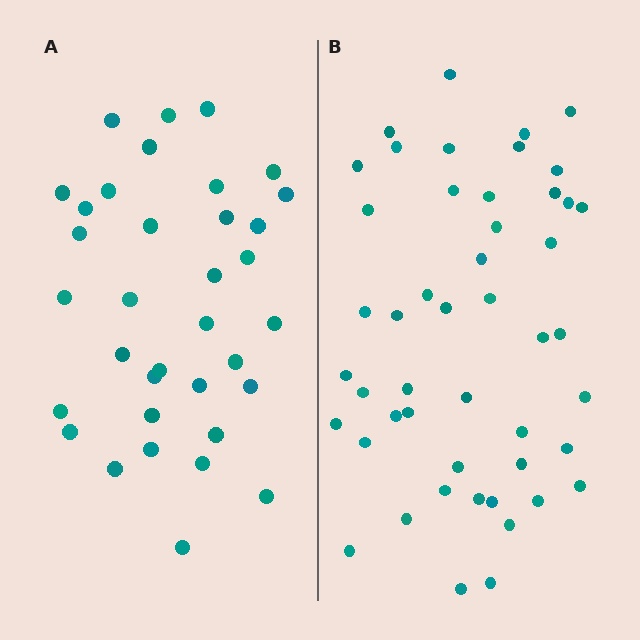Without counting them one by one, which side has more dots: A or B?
Region B (the right region) has more dots.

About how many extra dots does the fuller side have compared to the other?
Region B has approximately 15 more dots than region A.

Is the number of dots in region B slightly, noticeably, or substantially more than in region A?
Region B has noticeably more, but not dramatically so. The ratio is roughly 1.4 to 1.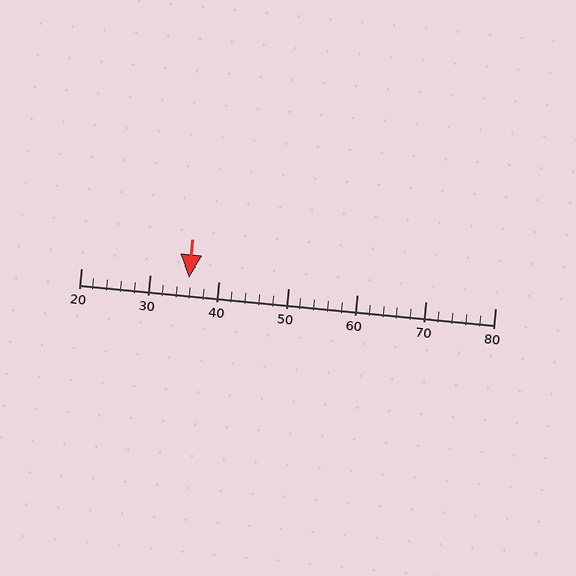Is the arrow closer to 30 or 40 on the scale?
The arrow is closer to 40.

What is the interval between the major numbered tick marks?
The major tick marks are spaced 10 units apart.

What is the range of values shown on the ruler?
The ruler shows values from 20 to 80.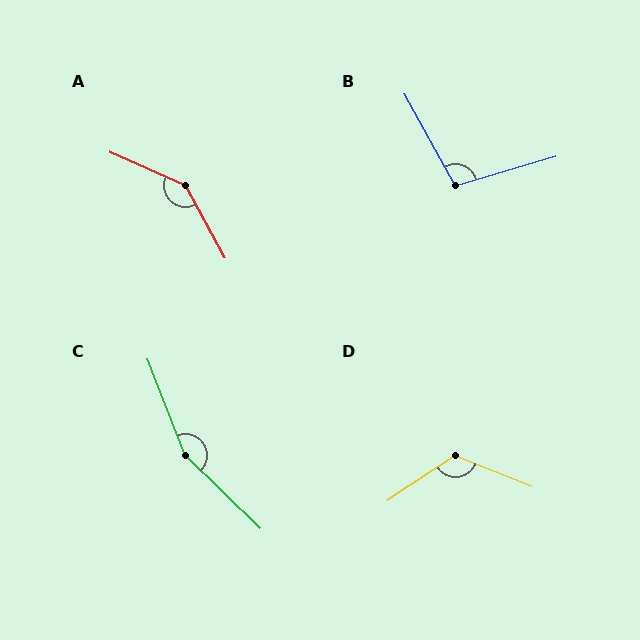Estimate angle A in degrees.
Approximately 142 degrees.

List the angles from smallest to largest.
B (103°), D (125°), A (142°), C (155°).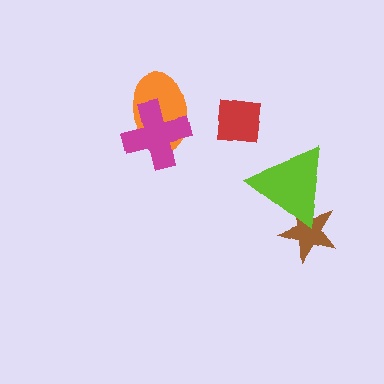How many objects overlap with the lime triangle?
1 object overlaps with the lime triangle.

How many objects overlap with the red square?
0 objects overlap with the red square.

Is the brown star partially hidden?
Yes, it is partially covered by another shape.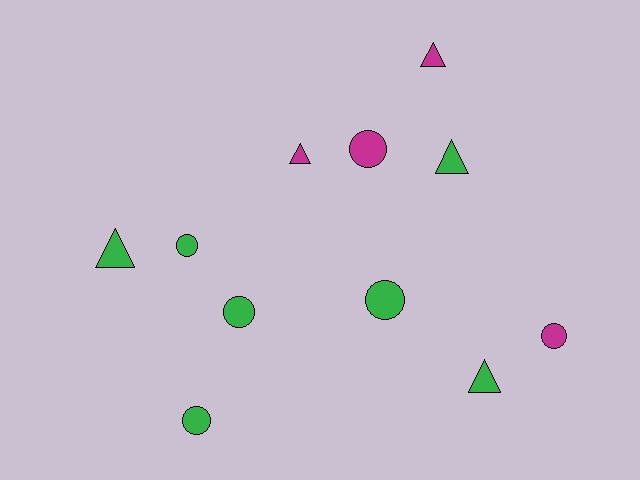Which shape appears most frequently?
Circle, with 6 objects.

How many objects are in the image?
There are 11 objects.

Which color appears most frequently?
Green, with 7 objects.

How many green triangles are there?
There are 3 green triangles.